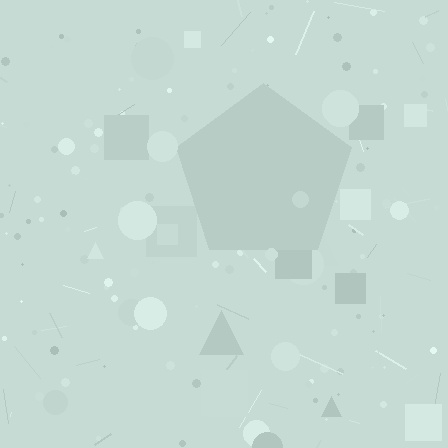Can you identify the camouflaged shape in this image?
The camouflaged shape is a pentagon.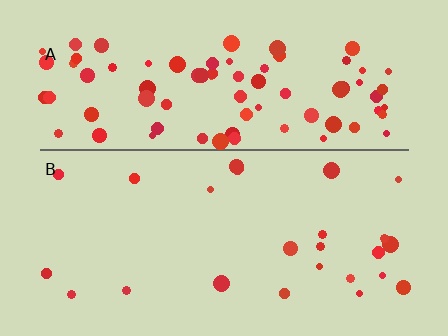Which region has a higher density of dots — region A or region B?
A (the top).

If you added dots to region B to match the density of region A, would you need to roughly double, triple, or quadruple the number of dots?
Approximately triple.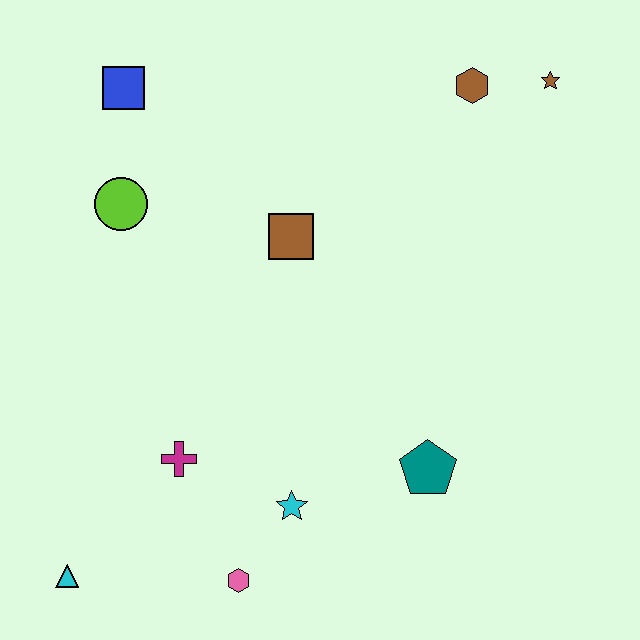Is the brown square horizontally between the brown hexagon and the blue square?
Yes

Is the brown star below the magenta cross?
No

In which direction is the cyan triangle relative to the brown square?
The cyan triangle is below the brown square.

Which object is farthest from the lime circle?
The brown star is farthest from the lime circle.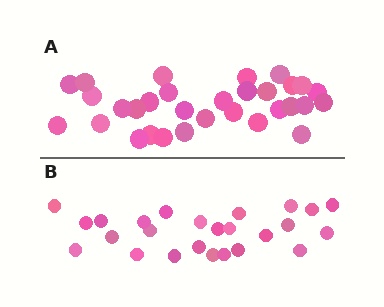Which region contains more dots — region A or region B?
Region A (the top region) has more dots.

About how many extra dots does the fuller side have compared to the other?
Region A has about 6 more dots than region B.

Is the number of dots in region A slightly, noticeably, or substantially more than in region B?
Region A has only slightly more — the two regions are fairly close. The ratio is roughly 1.2 to 1.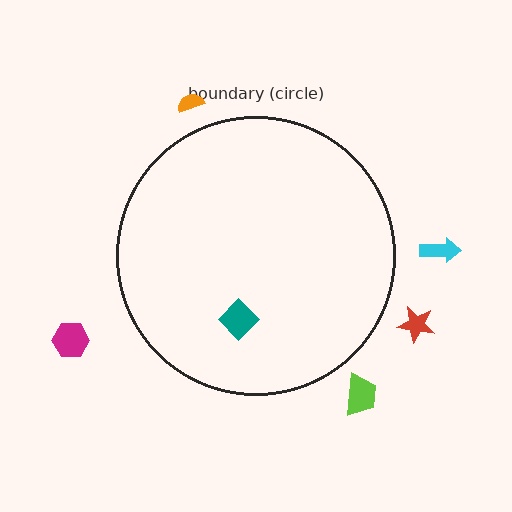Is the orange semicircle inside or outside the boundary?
Outside.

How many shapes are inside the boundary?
1 inside, 5 outside.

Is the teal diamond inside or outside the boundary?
Inside.